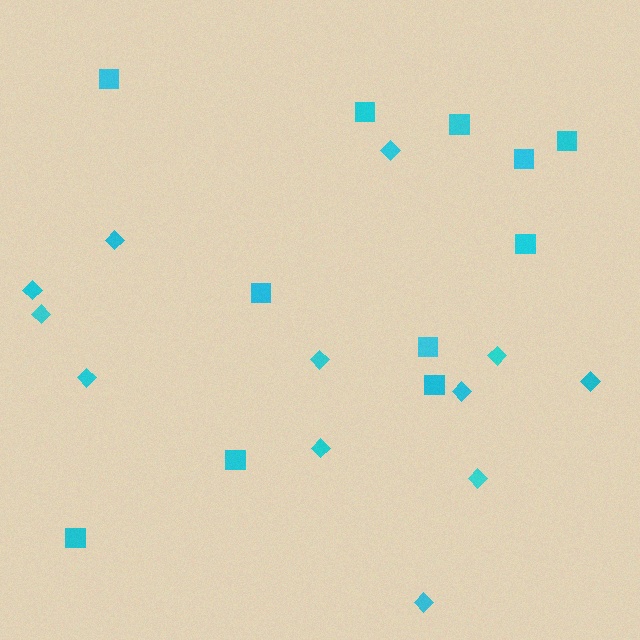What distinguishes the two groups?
There are 2 groups: one group of squares (11) and one group of diamonds (12).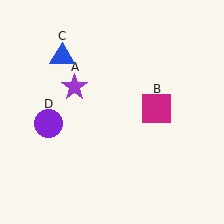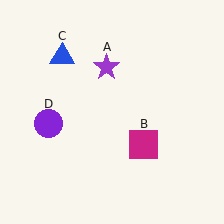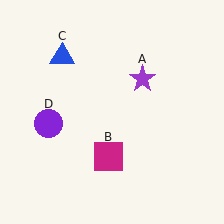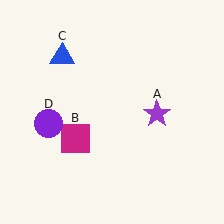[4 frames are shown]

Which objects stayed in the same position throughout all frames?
Blue triangle (object C) and purple circle (object D) remained stationary.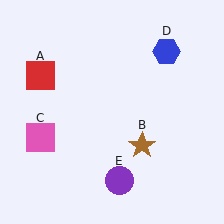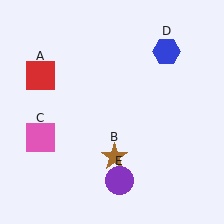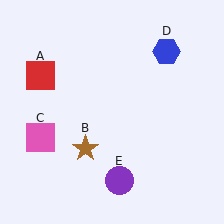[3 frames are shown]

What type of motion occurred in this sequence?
The brown star (object B) rotated clockwise around the center of the scene.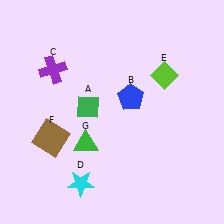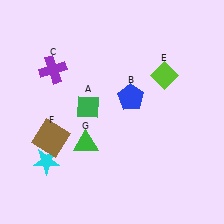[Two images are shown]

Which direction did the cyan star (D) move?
The cyan star (D) moved left.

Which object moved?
The cyan star (D) moved left.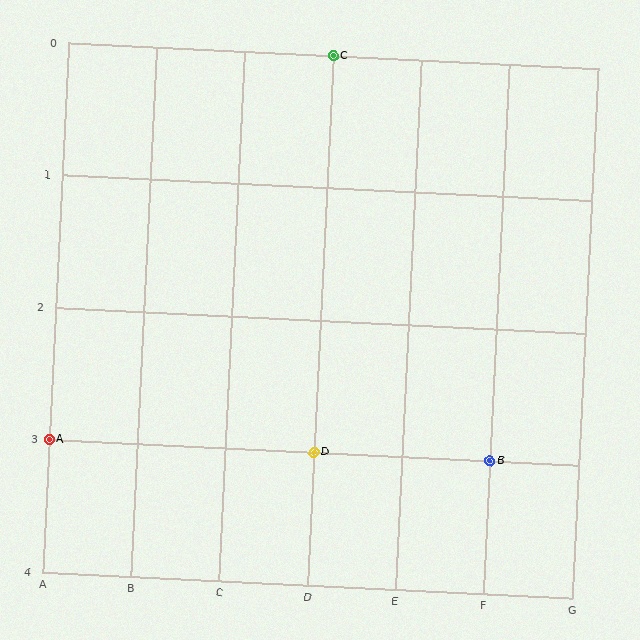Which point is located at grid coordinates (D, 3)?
Point D is at (D, 3).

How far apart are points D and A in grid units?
Points D and A are 3 columns apart.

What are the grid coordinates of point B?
Point B is at grid coordinates (F, 3).